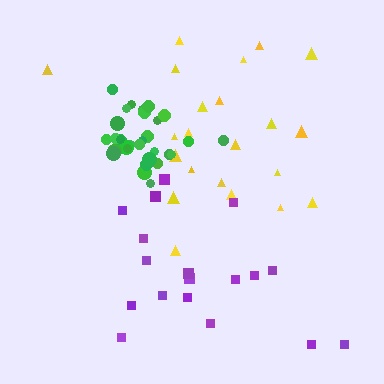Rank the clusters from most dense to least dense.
green, yellow, purple.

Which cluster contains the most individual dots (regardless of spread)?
Green (31).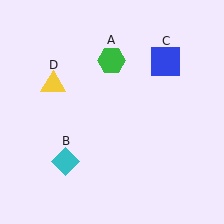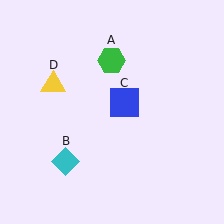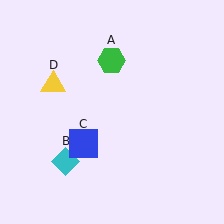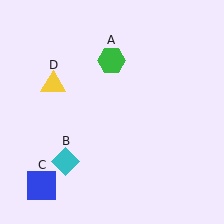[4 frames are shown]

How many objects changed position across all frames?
1 object changed position: blue square (object C).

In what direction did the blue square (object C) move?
The blue square (object C) moved down and to the left.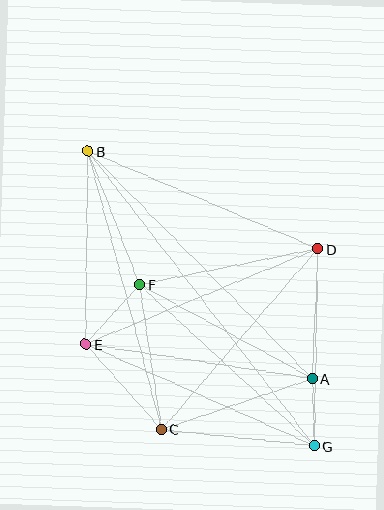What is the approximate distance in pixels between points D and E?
The distance between D and E is approximately 251 pixels.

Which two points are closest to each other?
Points A and G are closest to each other.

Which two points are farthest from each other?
Points B and G are farthest from each other.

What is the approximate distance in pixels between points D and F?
The distance between D and F is approximately 182 pixels.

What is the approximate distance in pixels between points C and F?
The distance between C and F is approximately 146 pixels.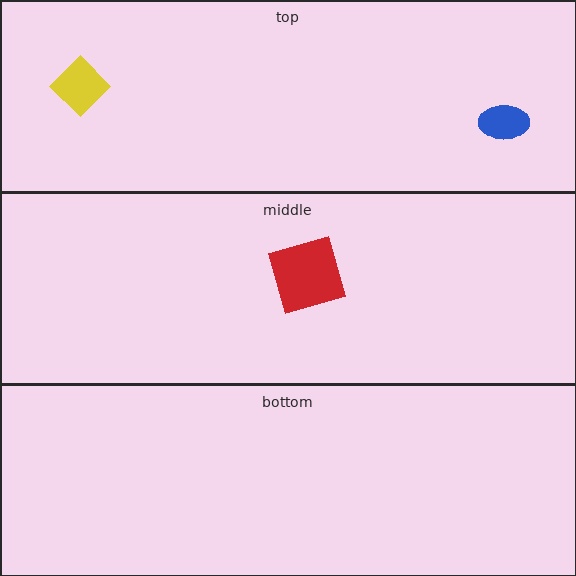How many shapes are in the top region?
2.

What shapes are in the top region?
The yellow diamond, the blue ellipse.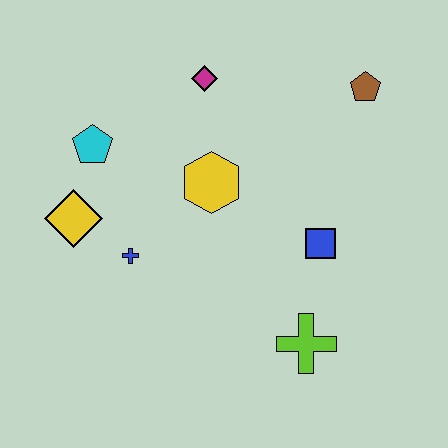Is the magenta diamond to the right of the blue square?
No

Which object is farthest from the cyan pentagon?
The lime cross is farthest from the cyan pentagon.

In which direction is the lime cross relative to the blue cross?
The lime cross is to the right of the blue cross.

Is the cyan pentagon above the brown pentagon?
No